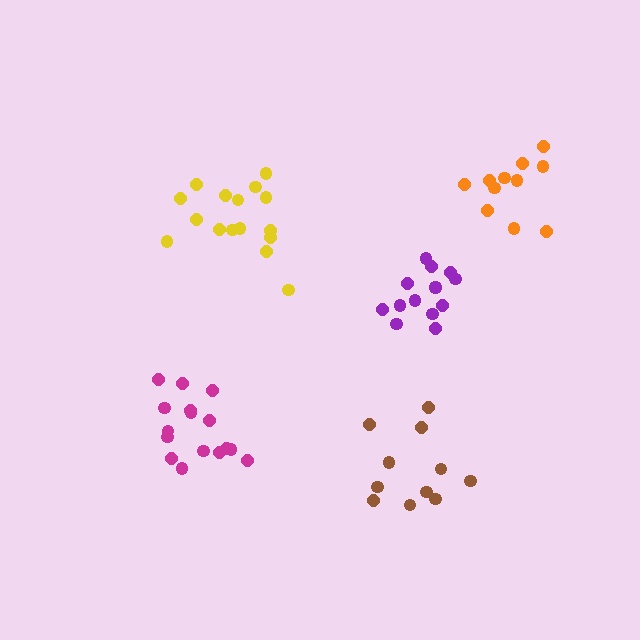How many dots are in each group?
Group 1: 16 dots, Group 2: 11 dots, Group 3: 14 dots, Group 4: 11 dots, Group 5: 16 dots (68 total).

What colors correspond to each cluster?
The clusters are colored: magenta, brown, purple, orange, yellow.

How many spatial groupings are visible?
There are 5 spatial groupings.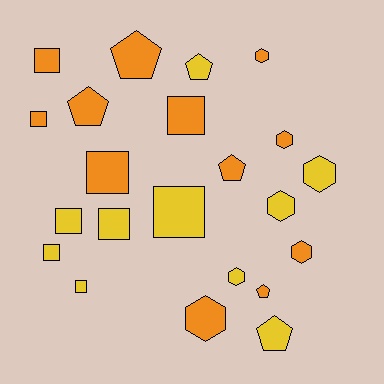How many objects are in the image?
There are 22 objects.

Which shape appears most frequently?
Square, with 9 objects.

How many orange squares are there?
There are 4 orange squares.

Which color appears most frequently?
Orange, with 12 objects.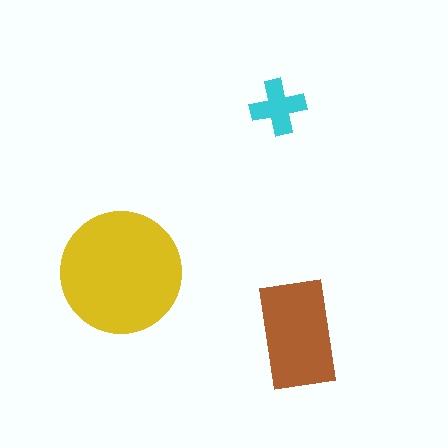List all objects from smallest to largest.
The cyan cross, the brown rectangle, the yellow circle.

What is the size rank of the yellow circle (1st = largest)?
1st.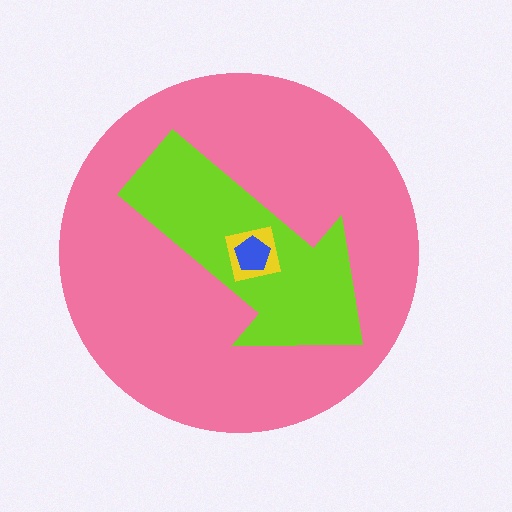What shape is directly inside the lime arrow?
The yellow square.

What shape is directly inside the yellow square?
The blue pentagon.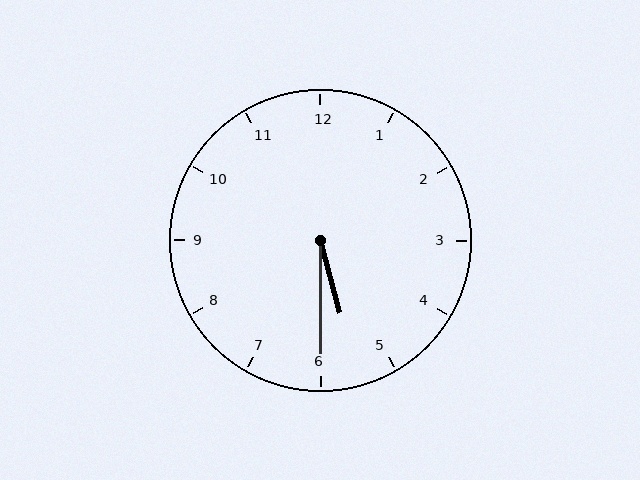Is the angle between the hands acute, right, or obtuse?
It is acute.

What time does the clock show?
5:30.